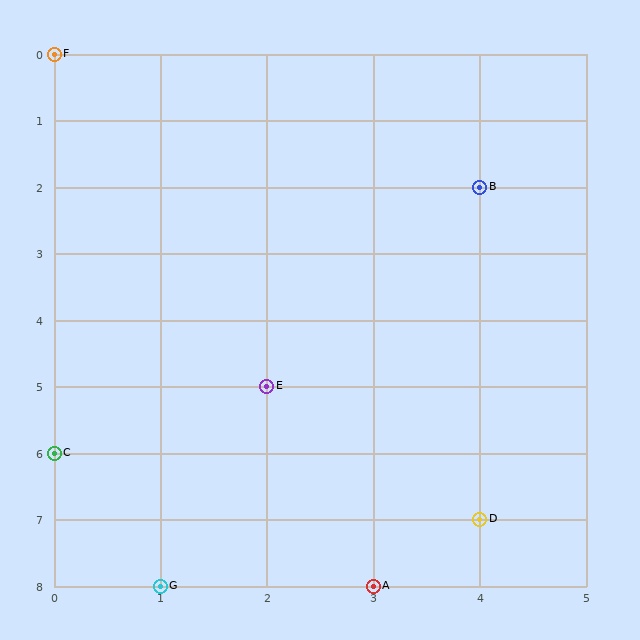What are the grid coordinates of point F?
Point F is at grid coordinates (0, 0).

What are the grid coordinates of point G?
Point G is at grid coordinates (1, 8).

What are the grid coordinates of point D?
Point D is at grid coordinates (4, 7).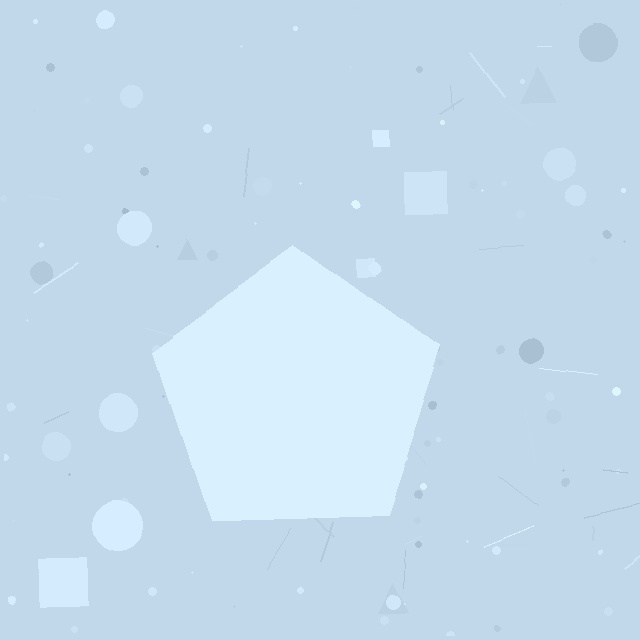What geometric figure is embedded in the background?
A pentagon is embedded in the background.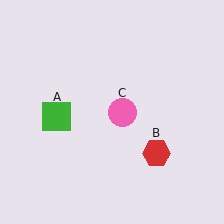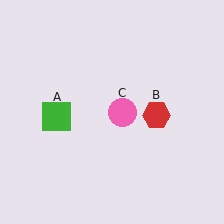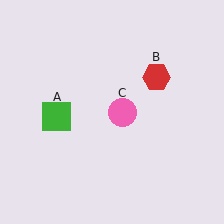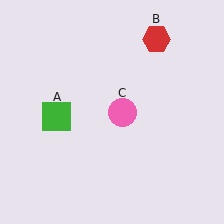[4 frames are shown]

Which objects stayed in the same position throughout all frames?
Green square (object A) and pink circle (object C) remained stationary.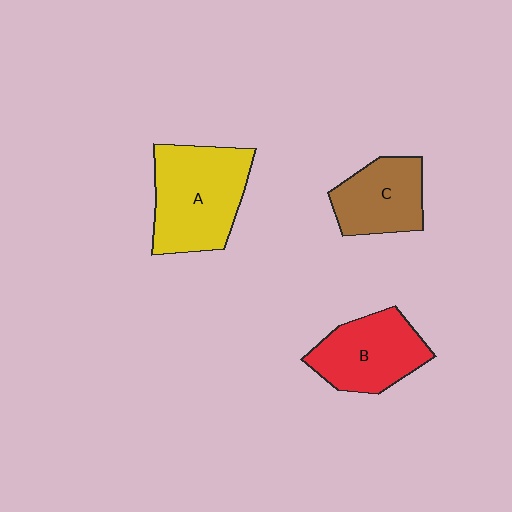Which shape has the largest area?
Shape A (yellow).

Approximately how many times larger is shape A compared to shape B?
Approximately 1.3 times.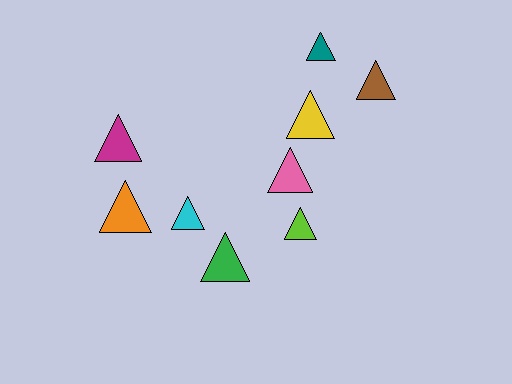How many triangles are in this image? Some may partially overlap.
There are 9 triangles.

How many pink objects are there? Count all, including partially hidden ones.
There is 1 pink object.